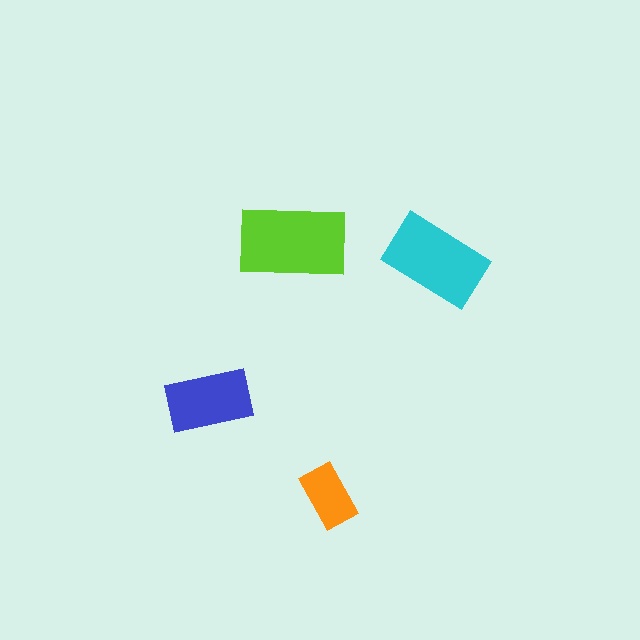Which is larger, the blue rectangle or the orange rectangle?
The blue one.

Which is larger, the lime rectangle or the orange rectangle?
The lime one.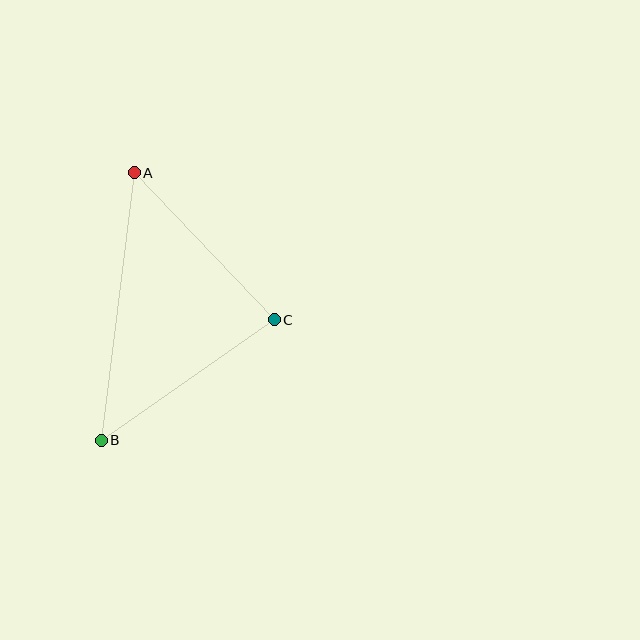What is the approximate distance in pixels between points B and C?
The distance between B and C is approximately 211 pixels.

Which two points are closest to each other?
Points A and C are closest to each other.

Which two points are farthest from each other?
Points A and B are farthest from each other.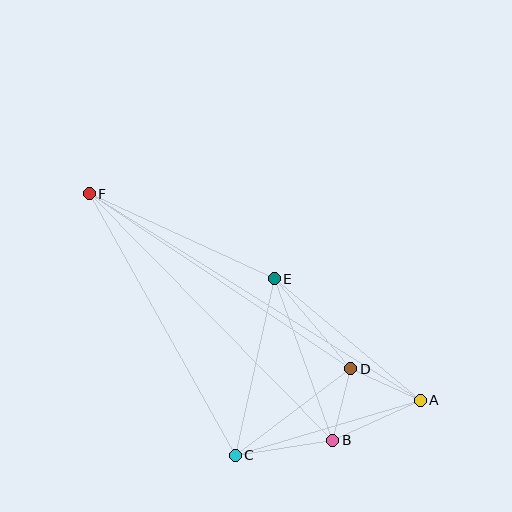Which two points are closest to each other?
Points B and D are closest to each other.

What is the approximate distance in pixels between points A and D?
The distance between A and D is approximately 76 pixels.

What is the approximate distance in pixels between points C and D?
The distance between C and D is approximately 144 pixels.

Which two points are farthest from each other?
Points A and F are farthest from each other.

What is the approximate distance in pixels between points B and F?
The distance between B and F is approximately 346 pixels.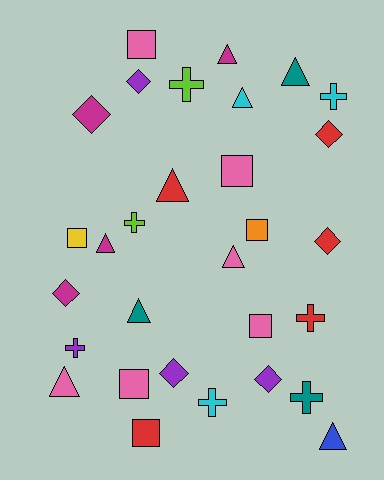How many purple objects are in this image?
There are 4 purple objects.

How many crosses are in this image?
There are 7 crosses.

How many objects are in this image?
There are 30 objects.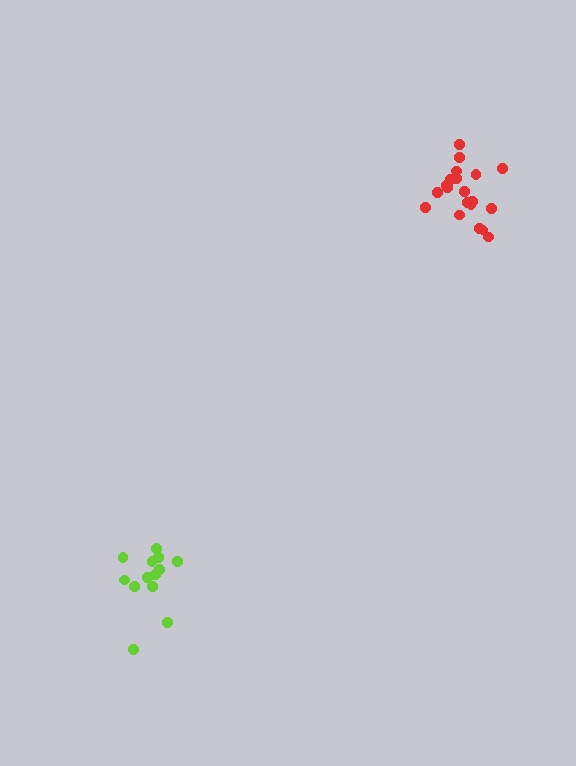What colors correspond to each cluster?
The clusters are colored: red, lime.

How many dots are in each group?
Group 1: 20 dots, Group 2: 14 dots (34 total).